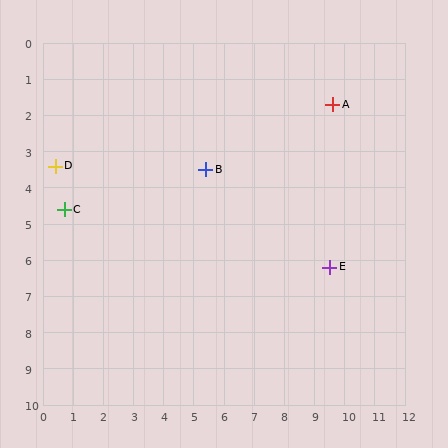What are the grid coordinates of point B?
Point B is at approximately (5.4, 3.5).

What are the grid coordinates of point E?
Point E is at approximately (9.5, 6.2).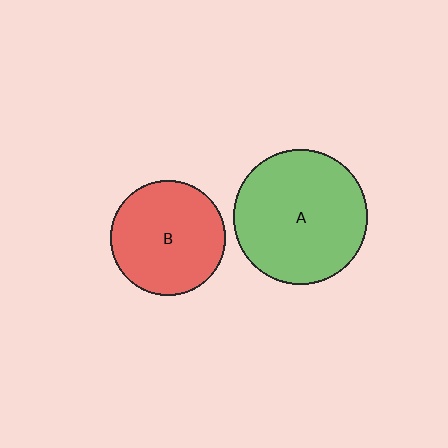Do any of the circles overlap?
No, none of the circles overlap.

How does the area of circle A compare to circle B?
Approximately 1.4 times.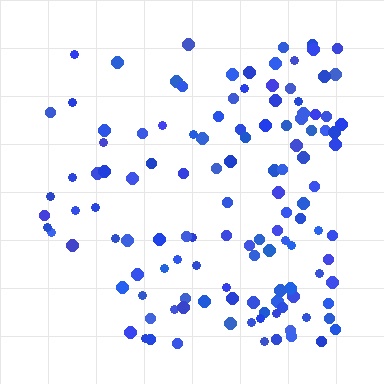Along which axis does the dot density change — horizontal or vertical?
Horizontal.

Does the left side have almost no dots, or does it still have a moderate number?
Still a moderate number, just noticeably fewer than the right.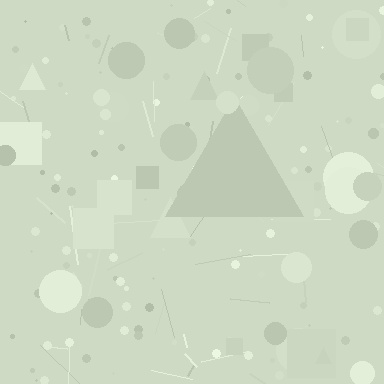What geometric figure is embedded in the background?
A triangle is embedded in the background.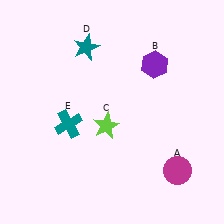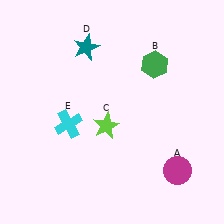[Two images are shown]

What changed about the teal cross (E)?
In Image 1, E is teal. In Image 2, it changed to cyan.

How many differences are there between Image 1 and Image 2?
There are 2 differences between the two images.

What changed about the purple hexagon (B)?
In Image 1, B is purple. In Image 2, it changed to green.